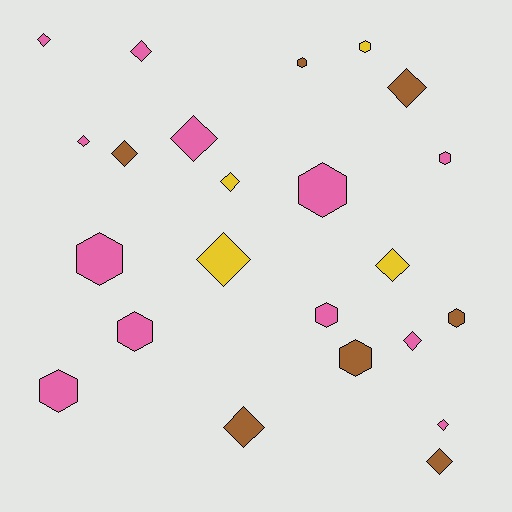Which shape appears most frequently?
Diamond, with 13 objects.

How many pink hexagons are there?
There are 6 pink hexagons.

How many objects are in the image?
There are 23 objects.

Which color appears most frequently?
Pink, with 12 objects.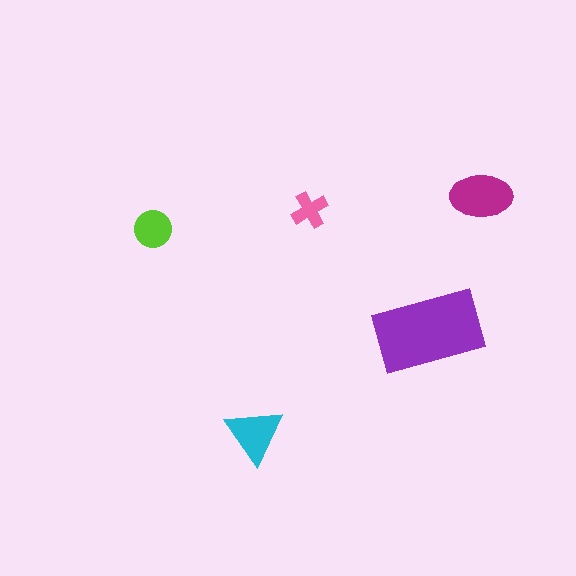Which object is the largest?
The purple rectangle.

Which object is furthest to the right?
The magenta ellipse is rightmost.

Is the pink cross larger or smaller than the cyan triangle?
Smaller.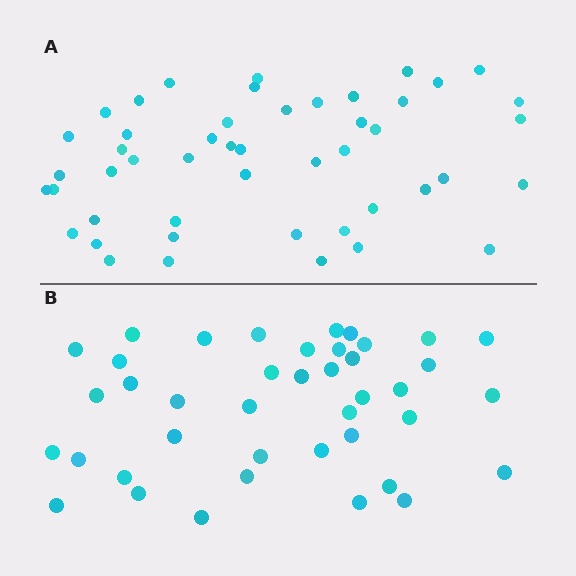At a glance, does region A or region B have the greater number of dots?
Region A (the top region) has more dots.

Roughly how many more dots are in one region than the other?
Region A has roughly 8 or so more dots than region B.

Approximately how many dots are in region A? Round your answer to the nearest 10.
About 50 dots. (The exact count is 48, which rounds to 50.)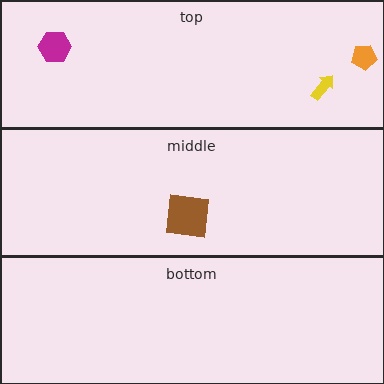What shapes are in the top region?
The magenta hexagon, the yellow arrow, the orange pentagon.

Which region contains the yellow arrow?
The top region.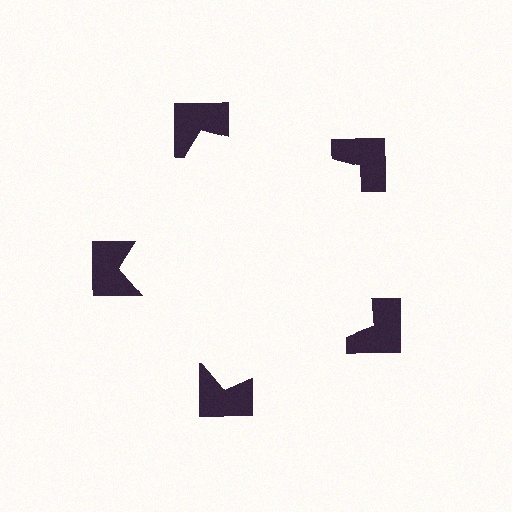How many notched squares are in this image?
There are 5 — one at each vertex of the illusory pentagon.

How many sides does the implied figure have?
5 sides.